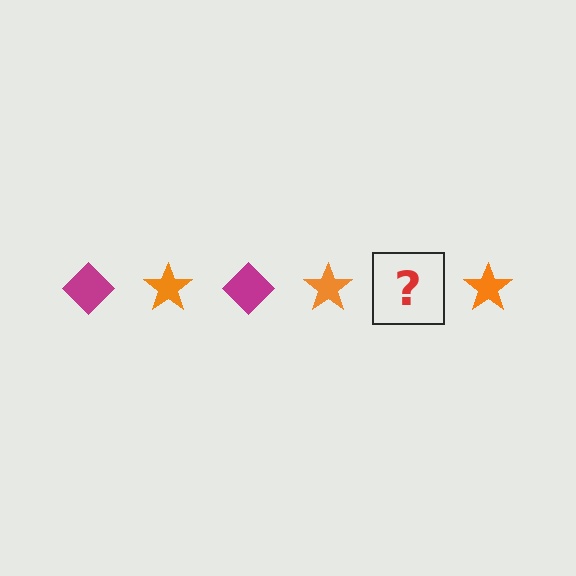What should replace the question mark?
The question mark should be replaced with a magenta diamond.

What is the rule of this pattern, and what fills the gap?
The rule is that the pattern alternates between magenta diamond and orange star. The gap should be filled with a magenta diamond.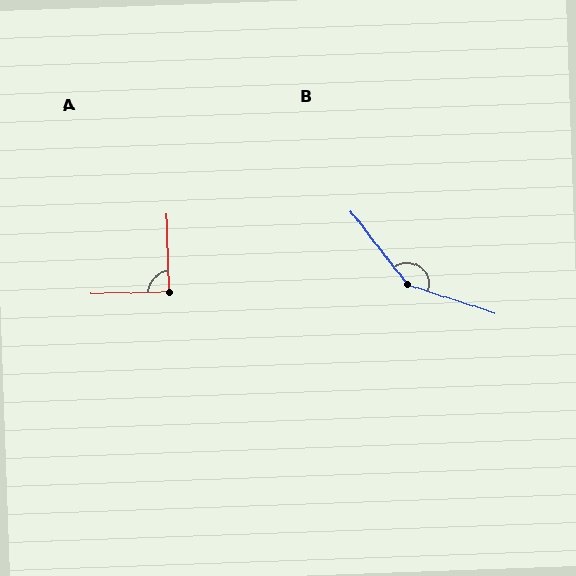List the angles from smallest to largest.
A (90°), B (146°).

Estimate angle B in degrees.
Approximately 146 degrees.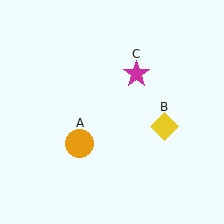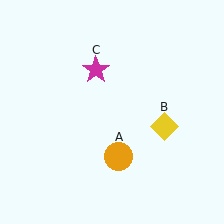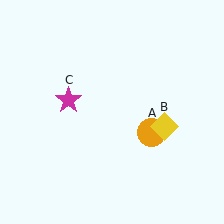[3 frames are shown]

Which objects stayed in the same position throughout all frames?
Yellow diamond (object B) remained stationary.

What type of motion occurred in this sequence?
The orange circle (object A), magenta star (object C) rotated counterclockwise around the center of the scene.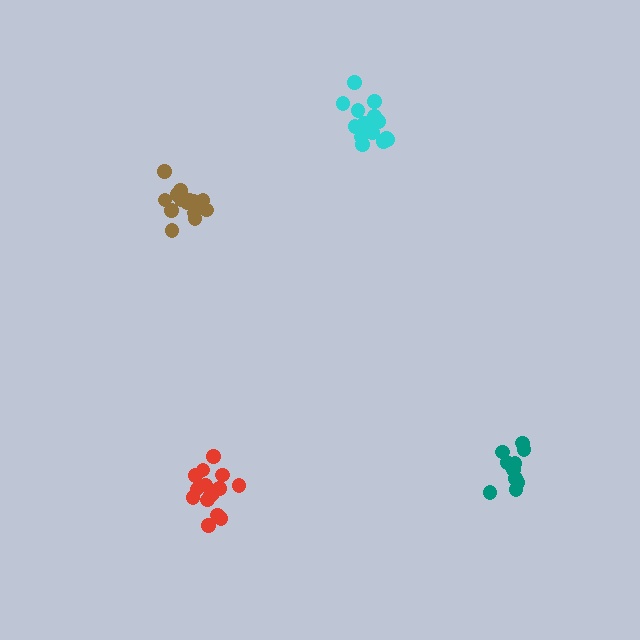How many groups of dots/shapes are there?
There are 4 groups.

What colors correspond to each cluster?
The clusters are colored: teal, red, brown, cyan.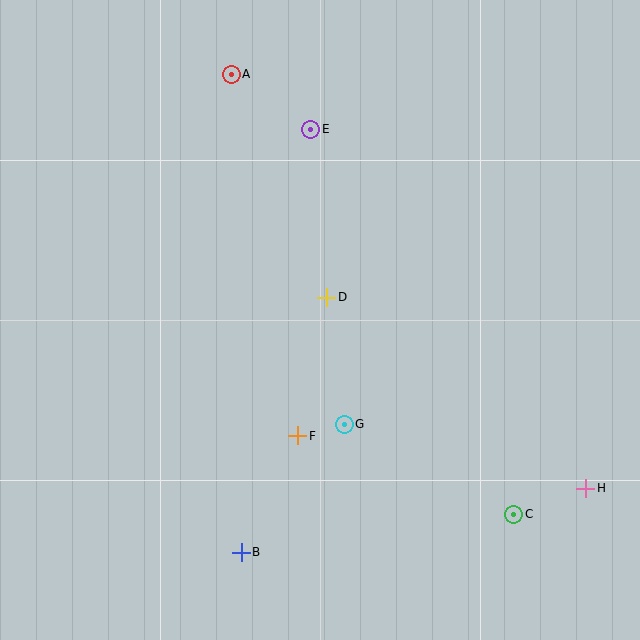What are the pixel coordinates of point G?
Point G is at (344, 424).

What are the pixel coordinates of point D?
Point D is at (327, 297).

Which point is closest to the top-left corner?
Point A is closest to the top-left corner.